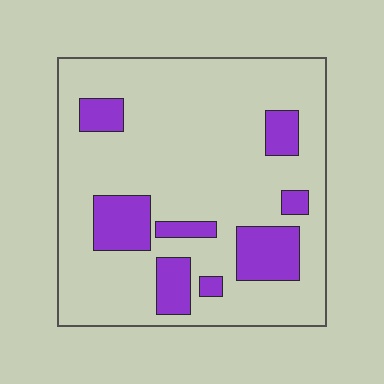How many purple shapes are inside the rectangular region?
8.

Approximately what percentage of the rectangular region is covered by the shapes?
Approximately 20%.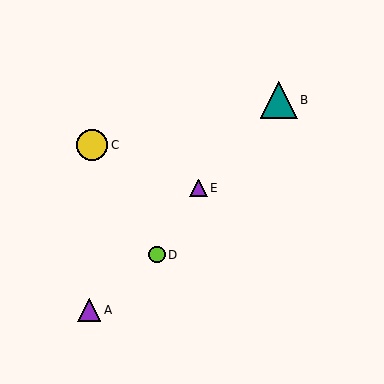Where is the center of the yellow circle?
The center of the yellow circle is at (92, 145).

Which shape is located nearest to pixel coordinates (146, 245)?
The lime circle (labeled D) at (157, 255) is nearest to that location.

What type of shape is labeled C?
Shape C is a yellow circle.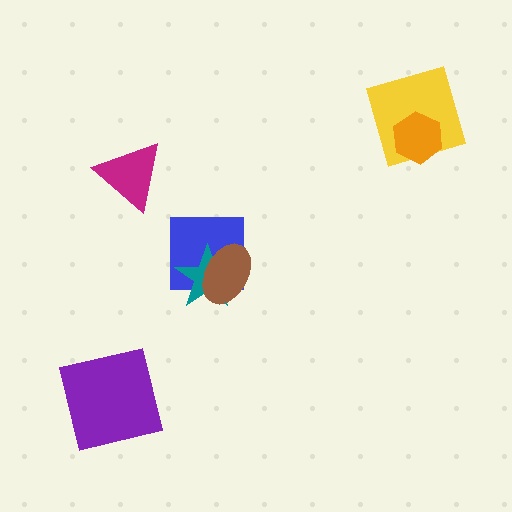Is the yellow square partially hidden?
Yes, it is partially covered by another shape.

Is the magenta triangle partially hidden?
No, no other shape covers it.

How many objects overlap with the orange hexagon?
1 object overlaps with the orange hexagon.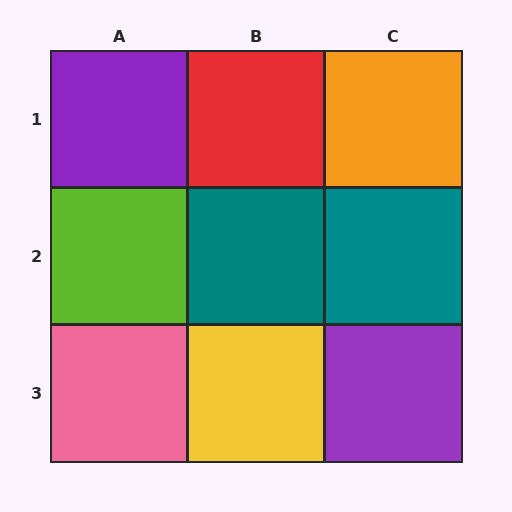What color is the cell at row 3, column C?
Purple.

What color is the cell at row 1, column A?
Purple.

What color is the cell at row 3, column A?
Pink.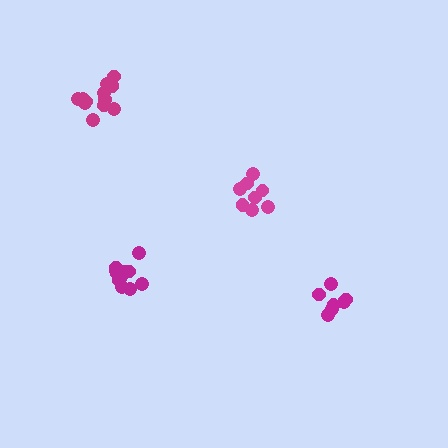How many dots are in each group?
Group 1: 12 dots, Group 2: 12 dots, Group 3: 8 dots, Group 4: 7 dots (39 total).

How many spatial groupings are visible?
There are 4 spatial groupings.